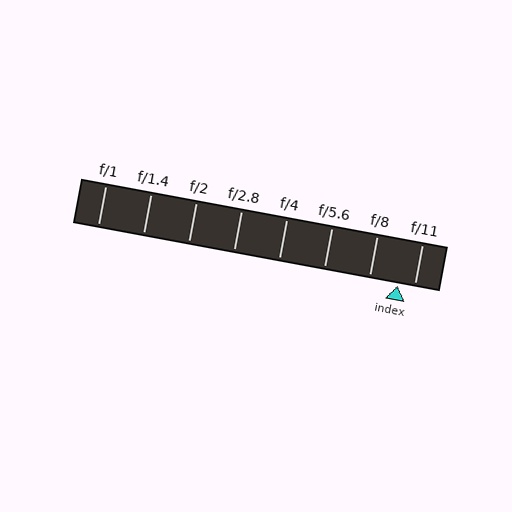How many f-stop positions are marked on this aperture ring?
There are 8 f-stop positions marked.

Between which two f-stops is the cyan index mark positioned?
The index mark is between f/8 and f/11.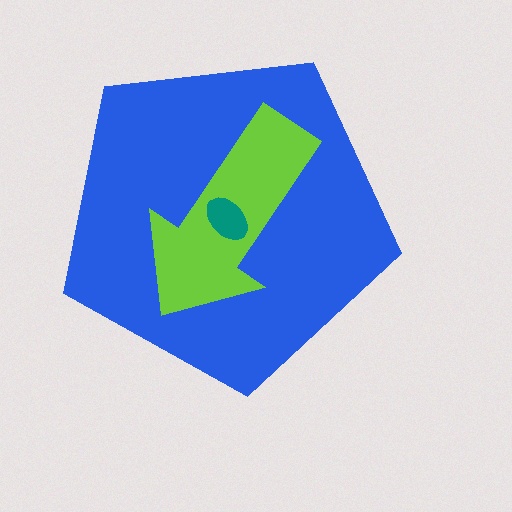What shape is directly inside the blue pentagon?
The lime arrow.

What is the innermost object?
The teal ellipse.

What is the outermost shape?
The blue pentagon.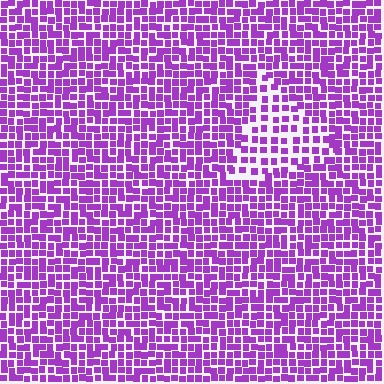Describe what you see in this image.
The image contains small purple elements arranged at two different densities. A triangle-shaped region is visible where the elements are less densely packed than the surrounding area.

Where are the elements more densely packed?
The elements are more densely packed outside the triangle boundary.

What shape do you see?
I see a triangle.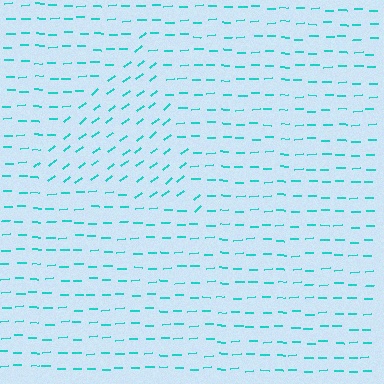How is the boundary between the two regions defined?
The boundary is defined purely by a change in line orientation (approximately 37 degrees difference). All lines are the same color and thickness.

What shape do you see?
I see a triangle.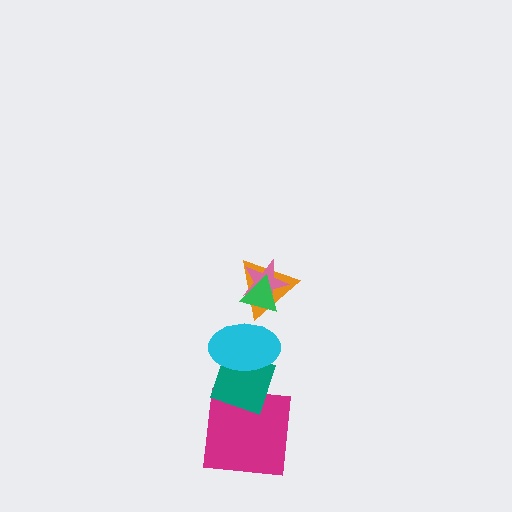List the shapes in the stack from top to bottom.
From top to bottom: the green triangle, the pink star, the orange triangle, the cyan ellipse, the teal diamond, the magenta square.